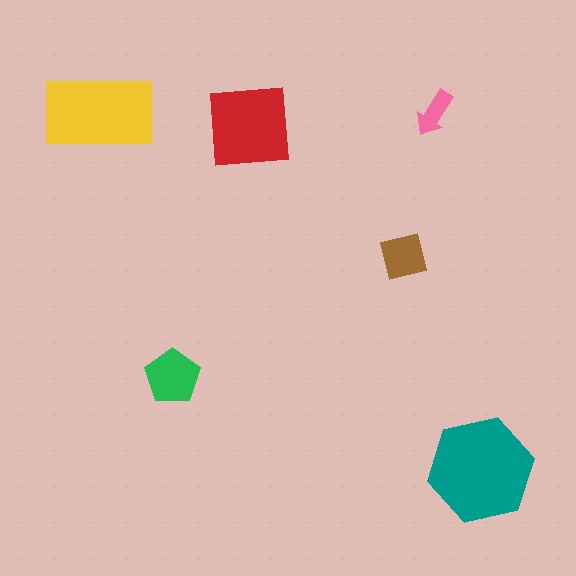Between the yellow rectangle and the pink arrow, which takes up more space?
The yellow rectangle.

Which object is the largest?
The teal hexagon.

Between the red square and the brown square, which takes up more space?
The red square.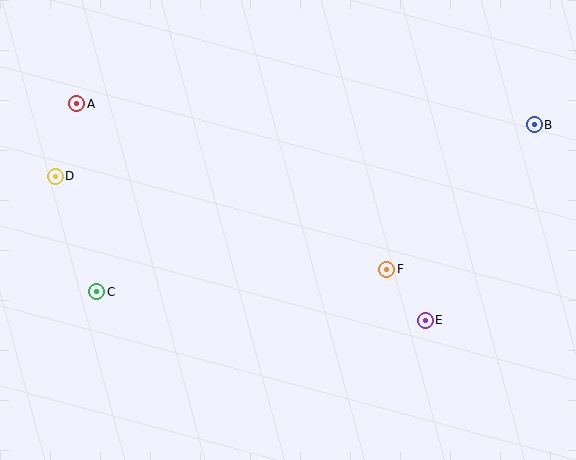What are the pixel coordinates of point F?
Point F is at (387, 269).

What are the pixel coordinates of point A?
Point A is at (77, 104).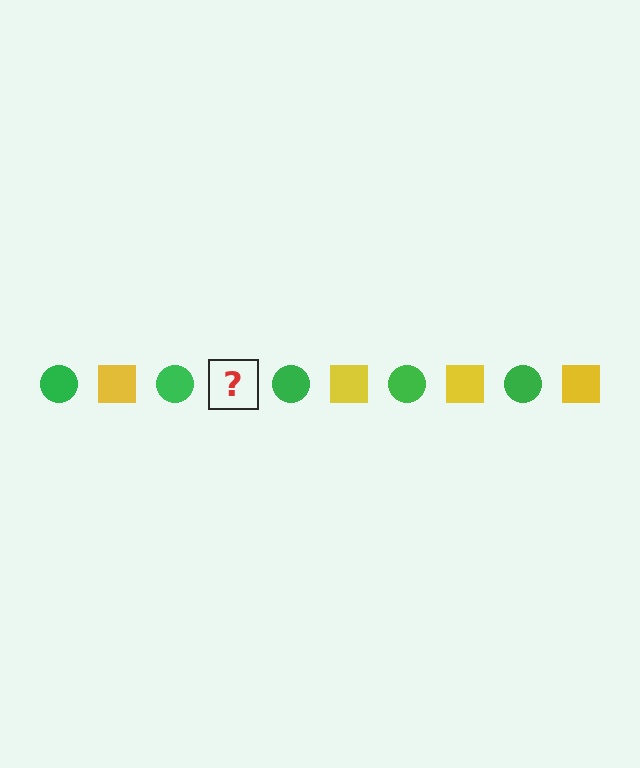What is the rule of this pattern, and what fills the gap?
The rule is that the pattern alternates between green circle and yellow square. The gap should be filled with a yellow square.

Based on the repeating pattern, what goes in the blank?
The blank should be a yellow square.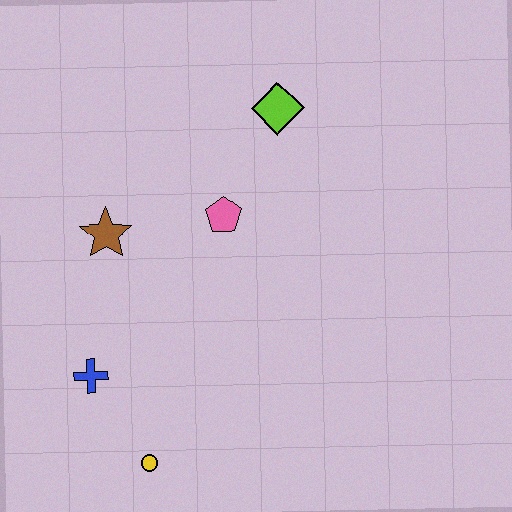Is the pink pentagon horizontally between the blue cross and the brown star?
No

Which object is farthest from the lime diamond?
The yellow circle is farthest from the lime diamond.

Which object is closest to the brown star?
The pink pentagon is closest to the brown star.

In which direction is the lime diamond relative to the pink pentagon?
The lime diamond is above the pink pentagon.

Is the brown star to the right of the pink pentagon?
No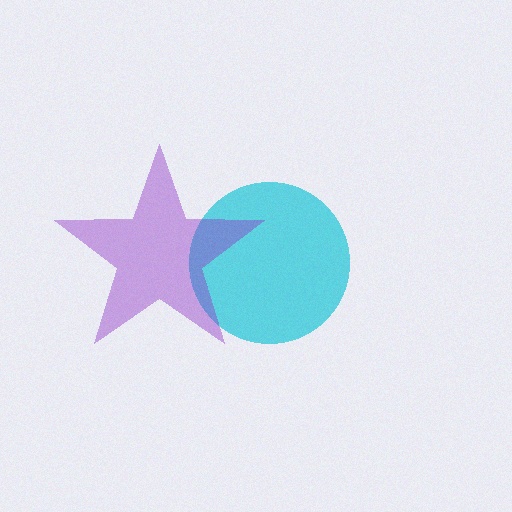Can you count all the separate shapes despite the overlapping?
Yes, there are 2 separate shapes.